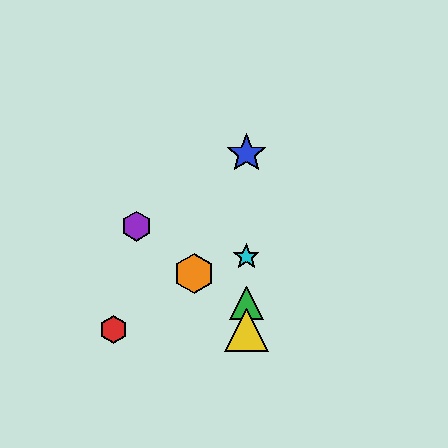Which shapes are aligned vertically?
The blue star, the green triangle, the yellow triangle, the cyan star are aligned vertically.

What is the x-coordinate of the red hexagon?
The red hexagon is at x≈113.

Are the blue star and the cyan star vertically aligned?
Yes, both are at x≈246.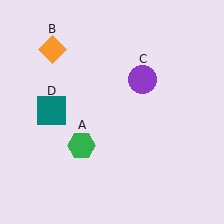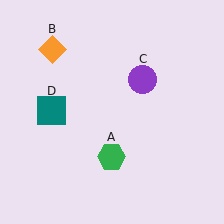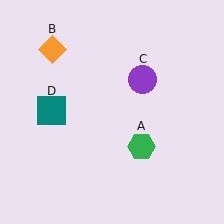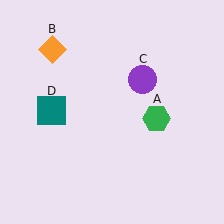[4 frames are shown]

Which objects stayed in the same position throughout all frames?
Orange diamond (object B) and purple circle (object C) and teal square (object D) remained stationary.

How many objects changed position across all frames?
1 object changed position: green hexagon (object A).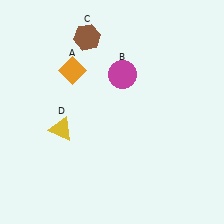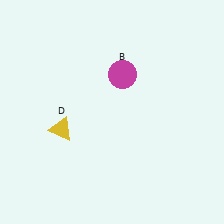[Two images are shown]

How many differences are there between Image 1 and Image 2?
There are 2 differences between the two images.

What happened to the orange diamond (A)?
The orange diamond (A) was removed in Image 2. It was in the top-left area of Image 1.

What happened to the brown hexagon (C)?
The brown hexagon (C) was removed in Image 2. It was in the top-left area of Image 1.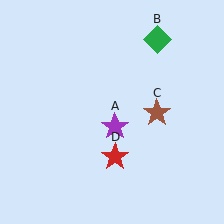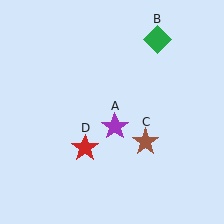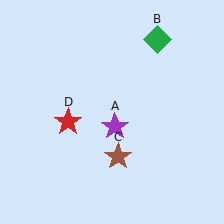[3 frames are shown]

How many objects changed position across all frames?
2 objects changed position: brown star (object C), red star (object D).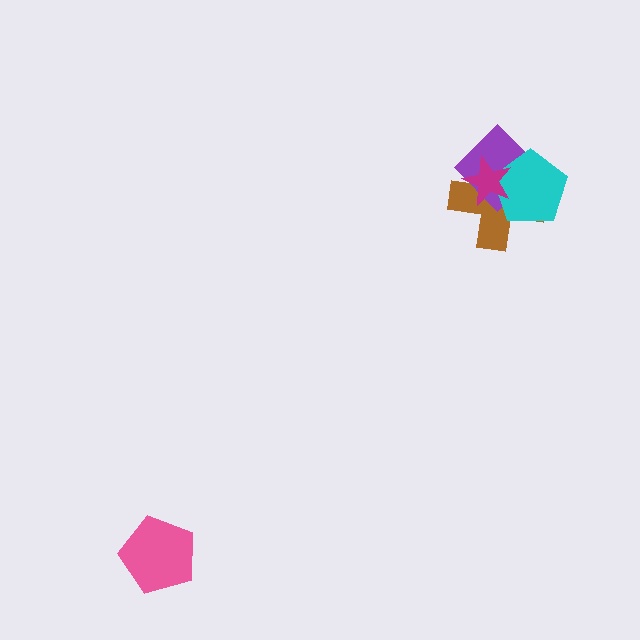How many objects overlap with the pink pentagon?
0 objects overlap with the pink pentagon.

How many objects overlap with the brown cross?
3 objects overlap with the brown cross.